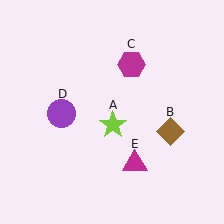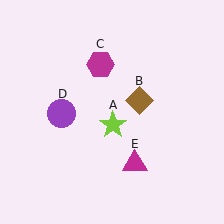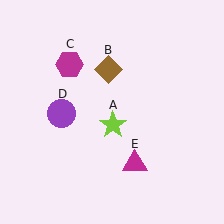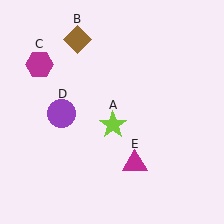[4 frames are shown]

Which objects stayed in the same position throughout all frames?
Lime star (object A) and purple circle (object D) and magenta triangle (object E) remained stationary.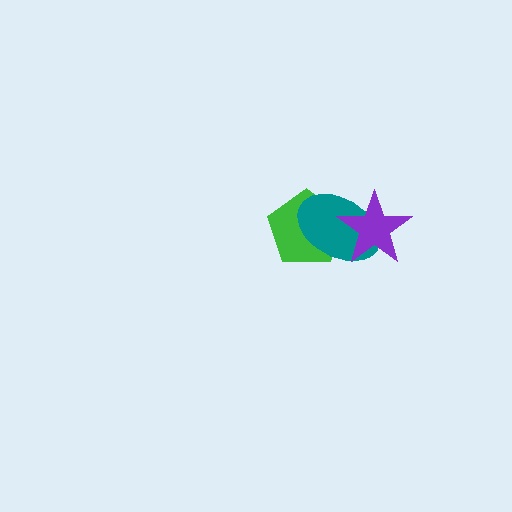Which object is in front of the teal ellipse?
The purple star is in front of the teal ellipse.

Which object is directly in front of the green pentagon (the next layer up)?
The teal ellipse is directly in front of the green pentagon.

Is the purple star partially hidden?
No, no other shape covers it.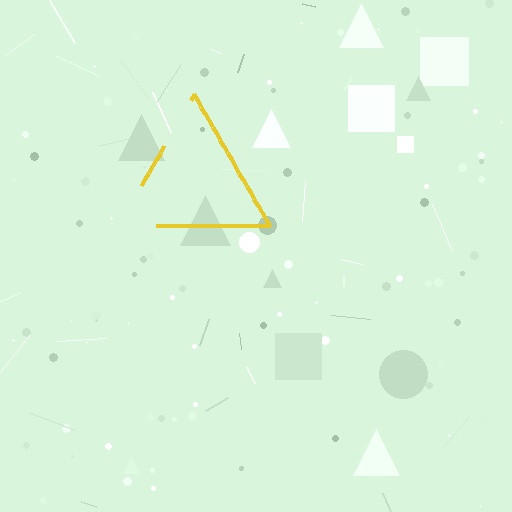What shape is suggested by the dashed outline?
The dashed outline suggests a triangle.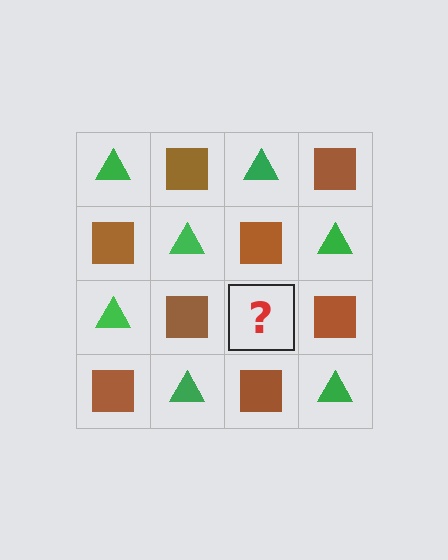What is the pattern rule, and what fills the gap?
The rule is that it alternates green triangle and brown square in a checkerboard pattern. The gap should be filled with a green triangle.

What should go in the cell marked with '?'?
The missing cell should contain a green triangle.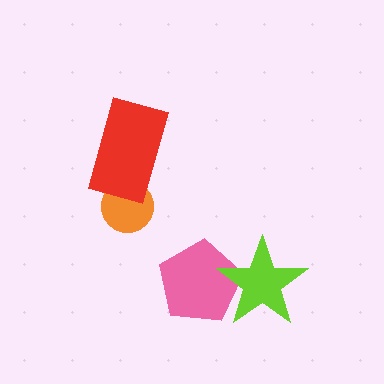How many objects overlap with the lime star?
1 object overlaps with the lime star.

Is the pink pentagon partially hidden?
Yes, it is partially covered by another shape.